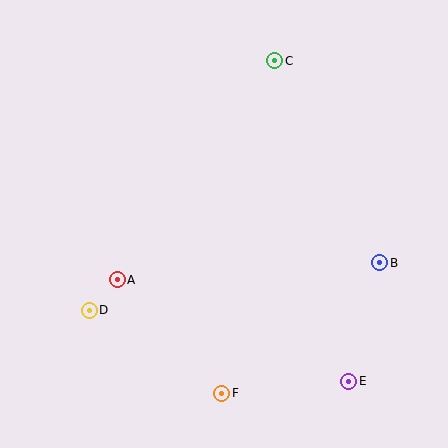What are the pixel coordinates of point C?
Point C is at (275, 61).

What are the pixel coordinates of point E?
Point E is at (349, 381).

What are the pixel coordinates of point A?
Point A is at (117, 280).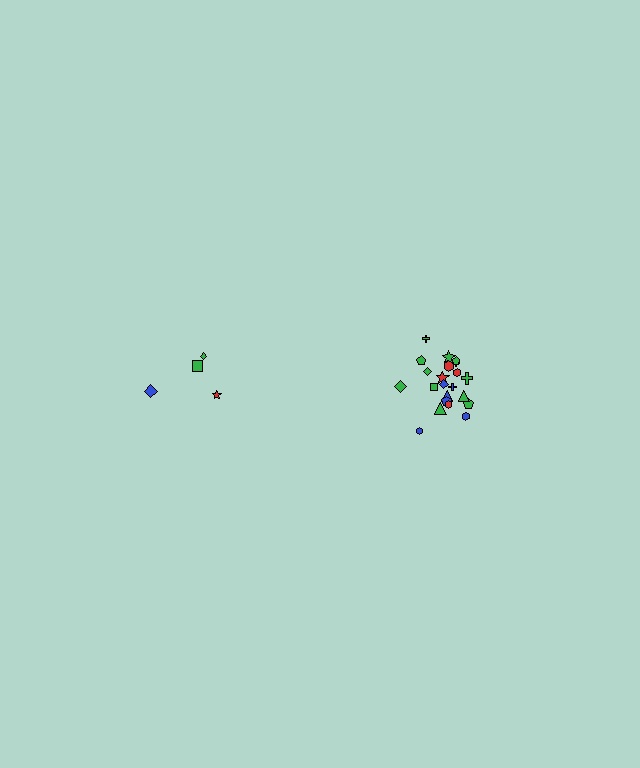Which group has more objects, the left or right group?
The right group.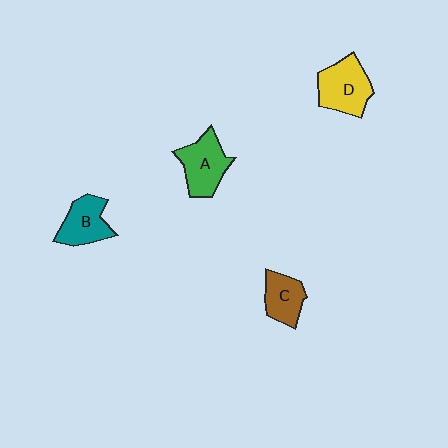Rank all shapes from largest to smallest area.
From largest to smallest: D (yellow), A (green), B (teal), C (brown).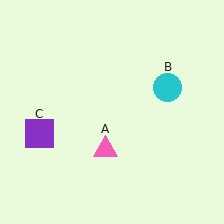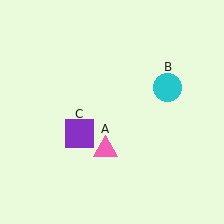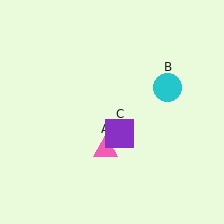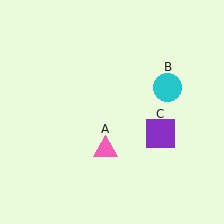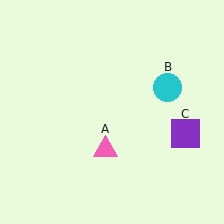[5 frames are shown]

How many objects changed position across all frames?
1 object changed position: purple square (object C).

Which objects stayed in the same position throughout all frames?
Pink triangle (object A) and cyan circle (object B) remained stationary.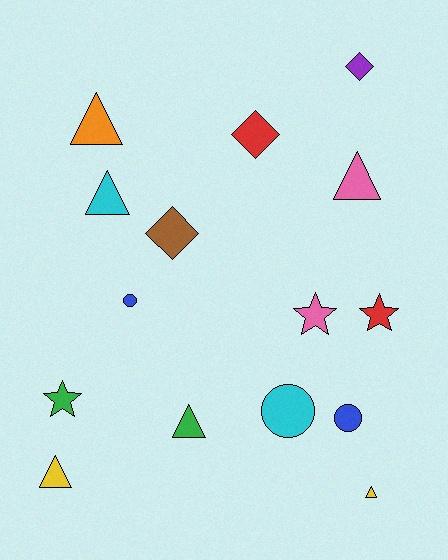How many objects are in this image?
There are 15 objects.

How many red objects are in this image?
There are 2 red objects.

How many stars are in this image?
There are 3 stars.